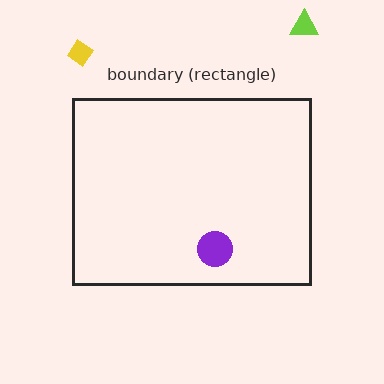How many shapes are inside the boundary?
1 inside, 2 outside.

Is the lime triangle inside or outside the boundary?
Outside.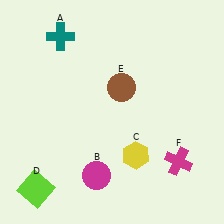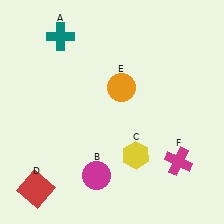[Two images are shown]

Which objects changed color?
D changed from lime to red. E changed from brown to orange.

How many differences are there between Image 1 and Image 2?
There are 2 differences between the two images.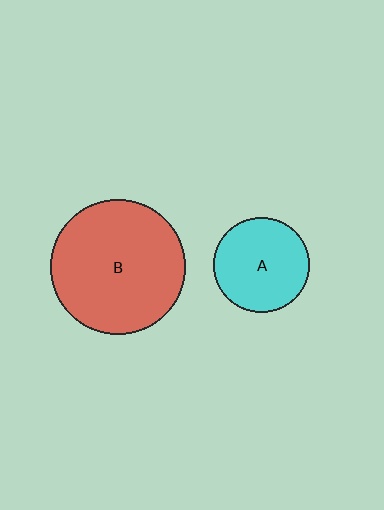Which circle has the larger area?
Circle B (red).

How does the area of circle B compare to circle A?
Approximately 2.0 times.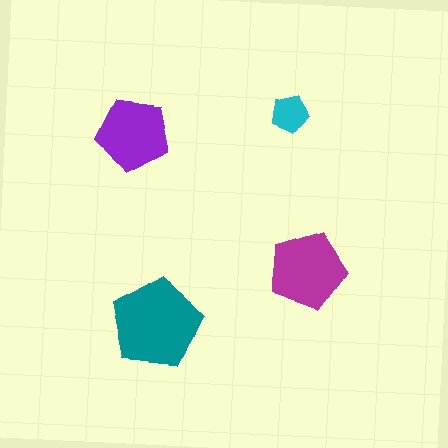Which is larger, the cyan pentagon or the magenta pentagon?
The magenta one.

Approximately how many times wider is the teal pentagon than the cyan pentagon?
About 2.5 times wider.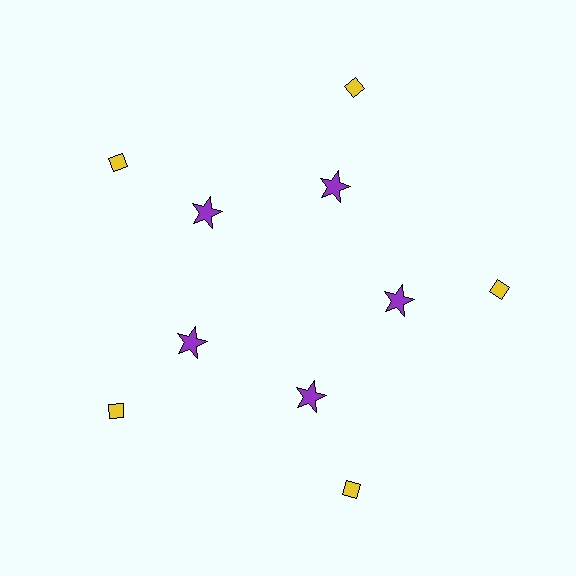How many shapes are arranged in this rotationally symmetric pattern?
There are 10 shapes, arranged in 5 groups of 2.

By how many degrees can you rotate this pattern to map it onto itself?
The pattern maps onto itself every 72 degrees of rotation.